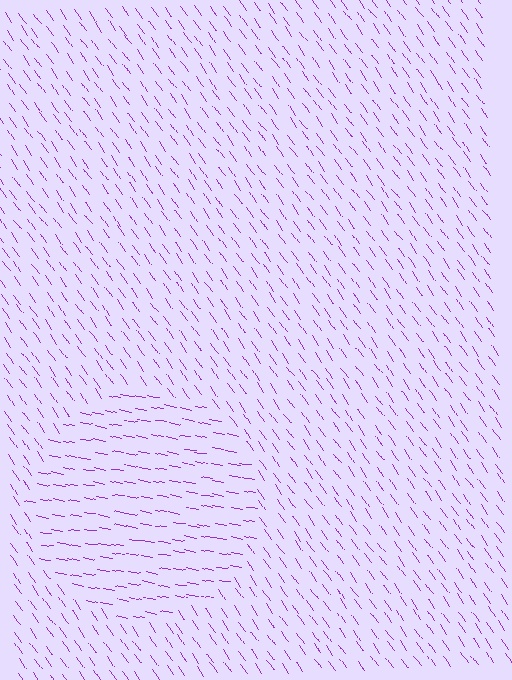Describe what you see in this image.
The image is filled with small purple line segments. A circle region in the image has lines oriented differently from the surrounding lines, creating a visible texture boundary.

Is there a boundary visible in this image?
Yes, there is a texture boundary formed by a change in line orientation.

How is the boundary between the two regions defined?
The boundary is defined purely by a change in line orientation (approximately 45 degrees difference). All lines are the same color and thickness.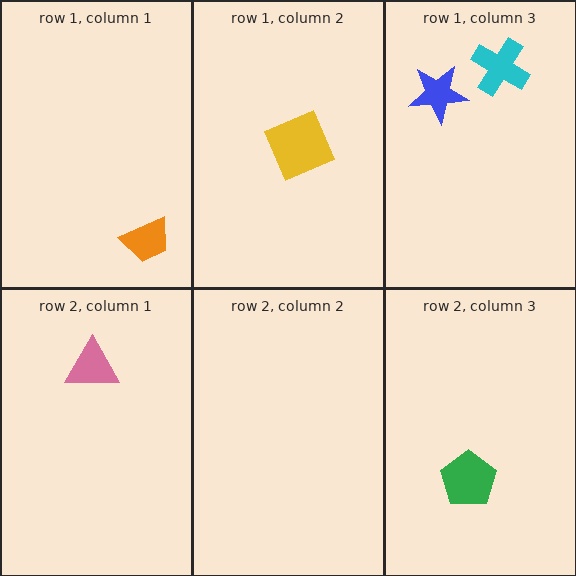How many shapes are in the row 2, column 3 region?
1.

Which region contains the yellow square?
The row 1, column 2 region.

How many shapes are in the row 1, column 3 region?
2.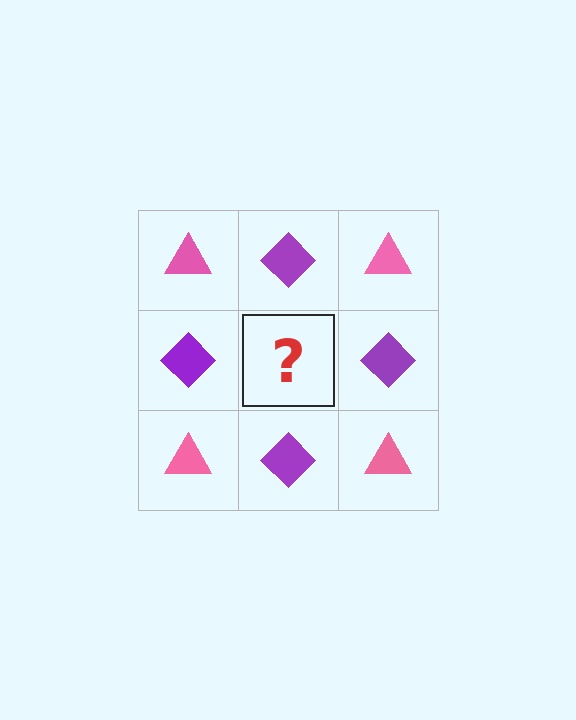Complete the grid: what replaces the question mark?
The question mark should be replaced with a pink triangle.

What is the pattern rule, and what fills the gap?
The rule is that it alternates pink triangle and purple diamond in a checkerboard pattern. The gap should be filled with a pink triangle.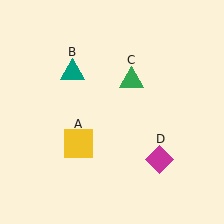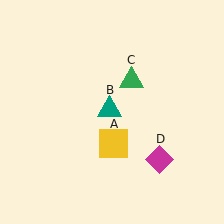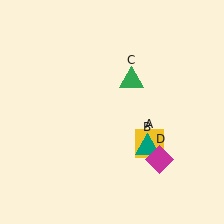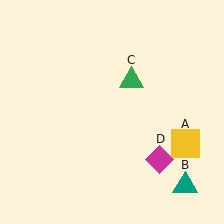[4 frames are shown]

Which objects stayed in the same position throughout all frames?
Green triangle (object C) and magenta diamond (object D) remained stationary.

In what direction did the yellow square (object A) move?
The yellow square (object A) moved right.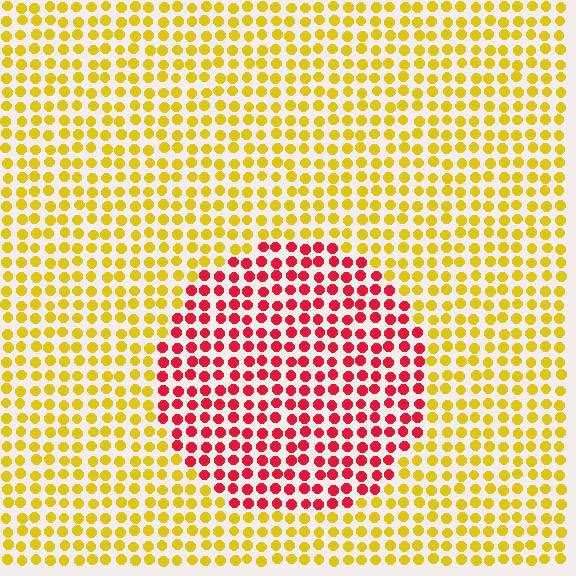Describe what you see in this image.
The image is filled with small yellow elements in a uniform arrangement. A circle-shaped region is visible where the elements are tinted to a slightly different hue, forming a subtle color boundary.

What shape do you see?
I see a circle.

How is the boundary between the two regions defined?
The boundary is defined purely by a slight shift in hue (about 63 degrees). Spacing, size, and orientation are identical on both sides.